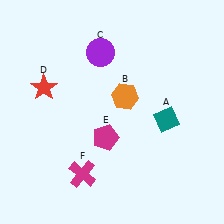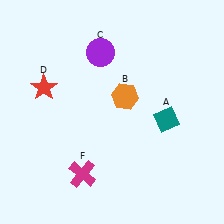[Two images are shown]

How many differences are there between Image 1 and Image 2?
There is 1 difference between the two images.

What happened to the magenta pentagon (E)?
The magenta pentagon (E) was removed in Image 2. It was in the bottom-left area of Image 1.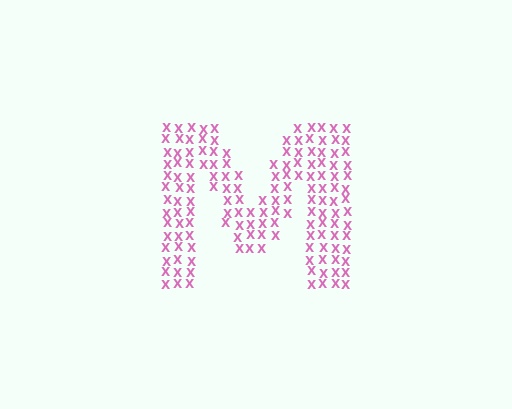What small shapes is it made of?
It is made of small letter X's.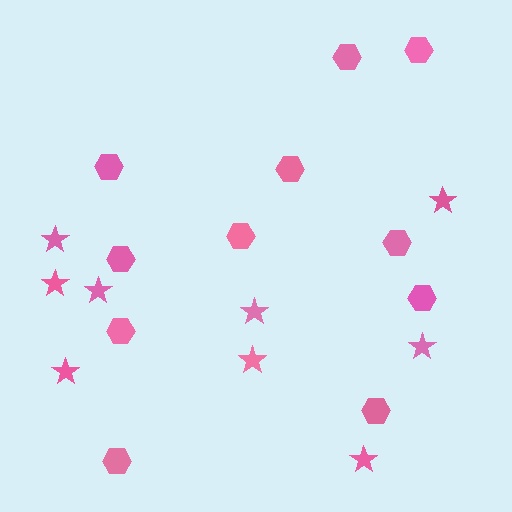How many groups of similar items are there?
There are 2 groups: one group of hexagons (11) and one group of stars (9).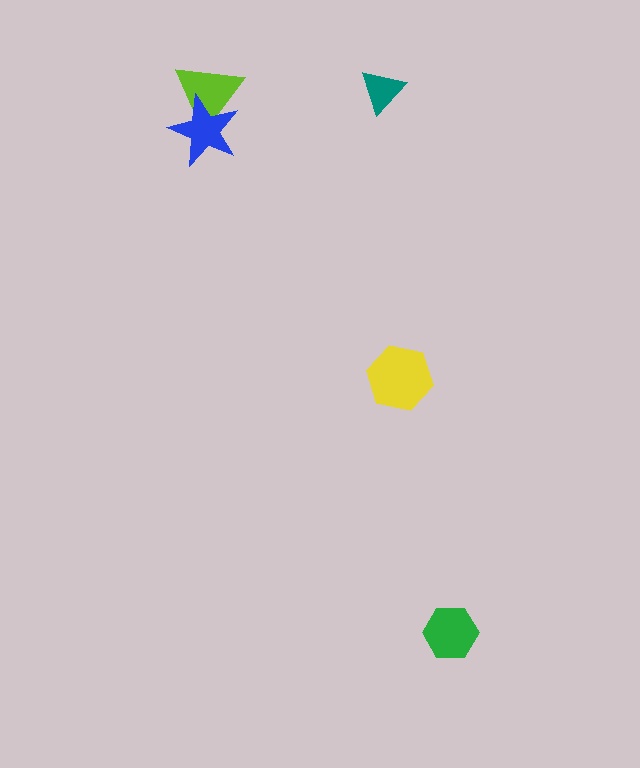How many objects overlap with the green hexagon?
0 objects overlap with the green hexagon.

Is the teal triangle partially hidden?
No, no other shape covers it.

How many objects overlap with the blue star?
1 object overlaps with the blue star.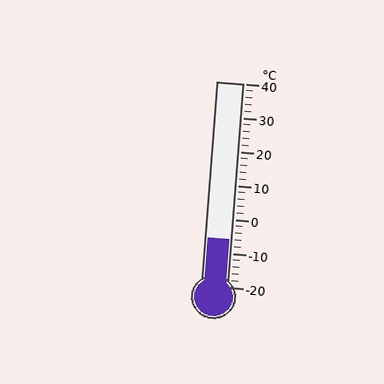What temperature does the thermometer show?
The thermometer shows approximately -6°C.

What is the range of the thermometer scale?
The thermometer scale ranges from -20°C to 40°C.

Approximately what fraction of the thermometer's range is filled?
The thermometer is filled to approximately 25% of its range.